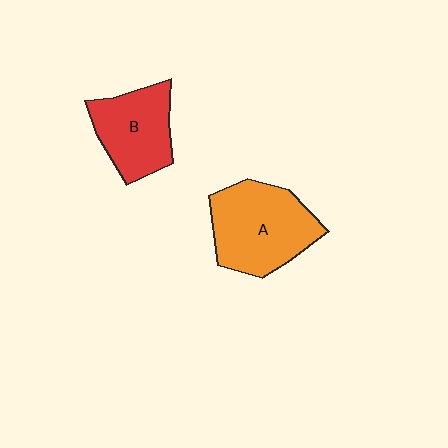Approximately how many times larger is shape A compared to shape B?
Approximately 1.3 times.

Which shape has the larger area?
Shape A (orange).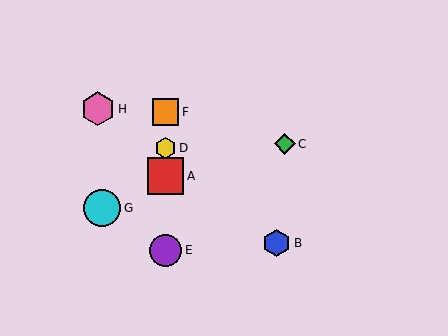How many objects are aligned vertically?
4 objects (A, D, E, F) are aligned vertically.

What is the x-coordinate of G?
Object G is at x≈102.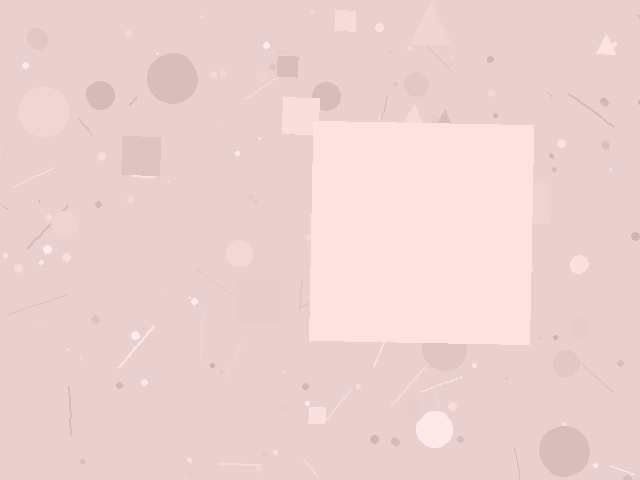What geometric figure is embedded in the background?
A square is embedded in the background.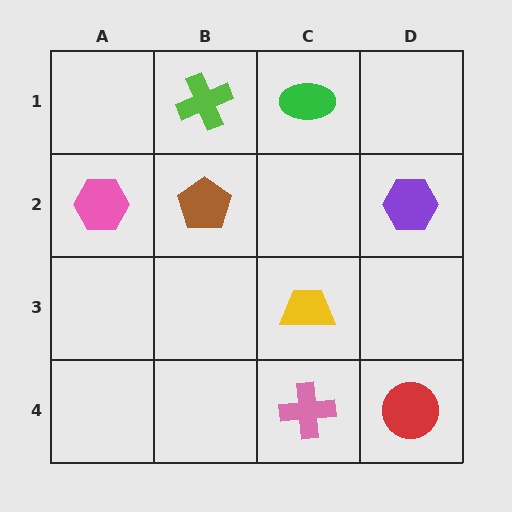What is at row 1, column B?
A lime cross.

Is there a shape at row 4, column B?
No, that cell is empty.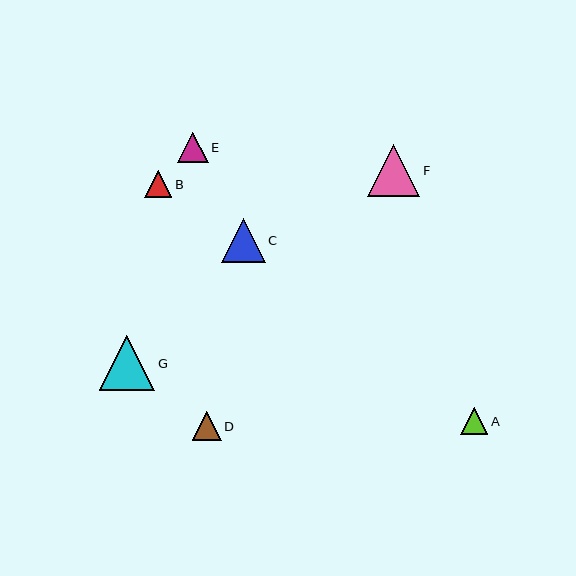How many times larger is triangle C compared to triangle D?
Triangle C is approximately 1.5 times the size of triangle D.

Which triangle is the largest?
Triangle G is the largest with a size of approximately 56 pixels.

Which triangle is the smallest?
Triangle B is the smallest with a size of approximately 27 pixels.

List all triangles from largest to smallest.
From largest to smallest: G, F, C, E, D, A, B.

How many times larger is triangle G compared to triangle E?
Triangle G is approximately 1.8 times the size of triangle E.